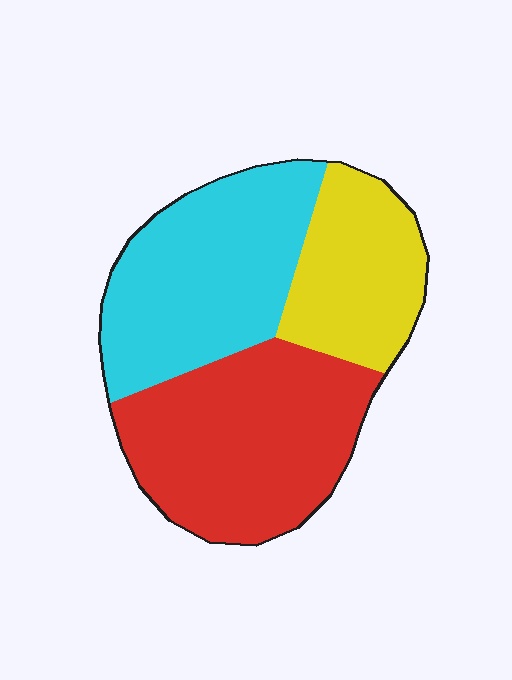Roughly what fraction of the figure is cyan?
Cyan covers around 35% of the figure.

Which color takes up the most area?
Red, at roughly 40%.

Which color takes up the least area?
Yellow, at roughly 25%.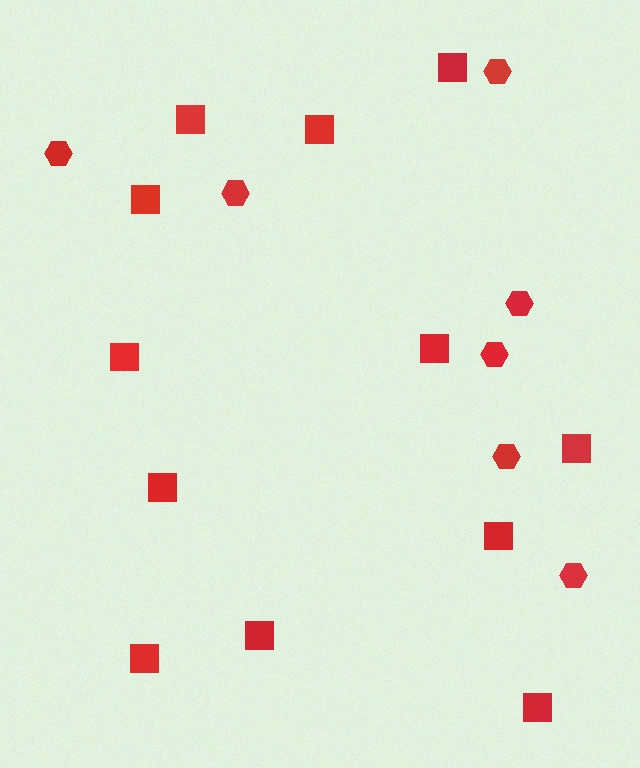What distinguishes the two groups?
There are 2 groups: one group of squares (12) and one group of hexagons (7).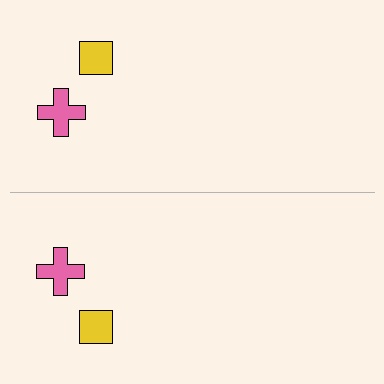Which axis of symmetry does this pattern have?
The pattern has a horizontal axis of symmetry running through the center of the image.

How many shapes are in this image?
There are 4 shapes in this image.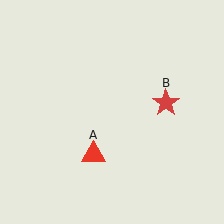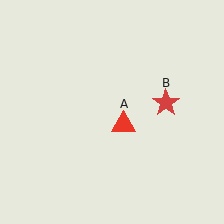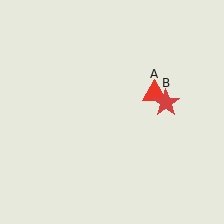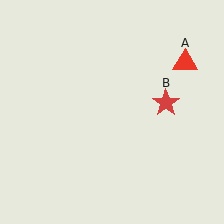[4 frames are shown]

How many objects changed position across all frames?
1 object changed position: red triangle (object A).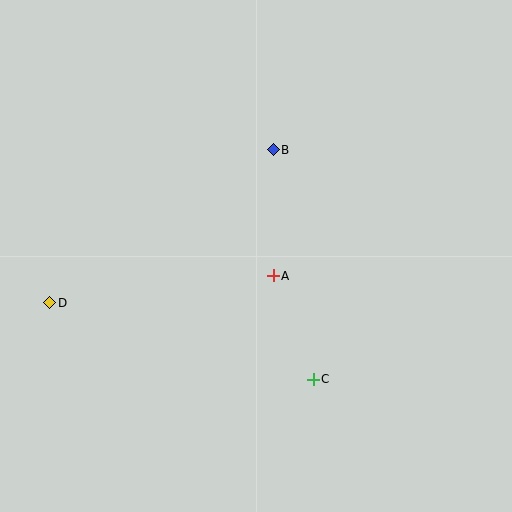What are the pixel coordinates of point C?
Point C is at (313, 379).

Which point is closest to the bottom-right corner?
Point C is closest to the bottom-right corner.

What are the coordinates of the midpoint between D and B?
The midpoint between D and B is at (162, 226).